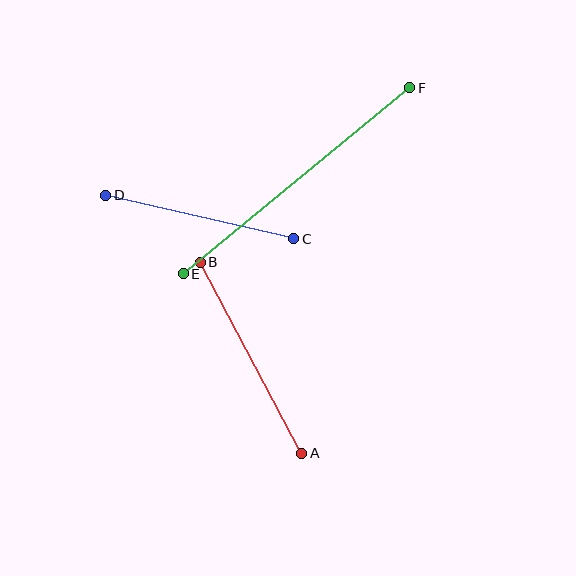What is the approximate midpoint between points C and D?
The midpoint is at approximately (200, 217) pixels.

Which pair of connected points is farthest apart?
Points E and F are farthest apart.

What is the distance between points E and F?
The distance is approximately 293 pixels.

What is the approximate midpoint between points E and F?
The midpoint is at approximately (297, 181) pixels.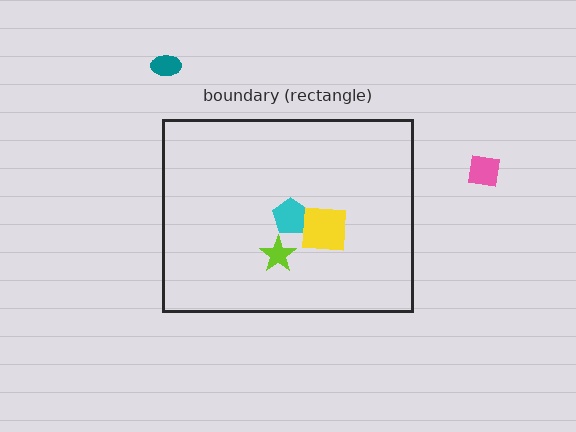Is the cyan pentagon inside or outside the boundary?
Inside.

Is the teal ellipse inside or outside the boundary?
Outside.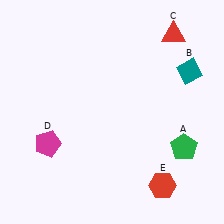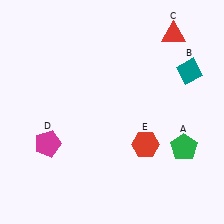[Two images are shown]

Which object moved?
The red hexagon (E) moved up.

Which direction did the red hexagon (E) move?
The red hexagon (E) moved up.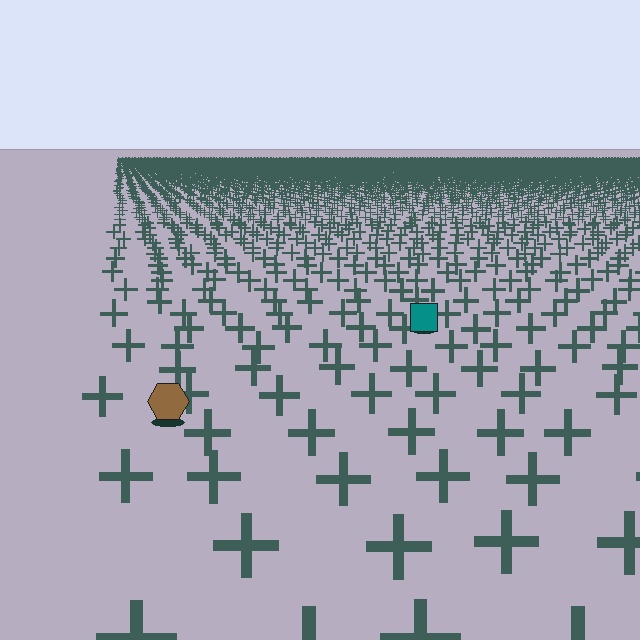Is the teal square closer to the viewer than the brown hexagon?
No. The brown hexagon is closer — you can tell from the texture gradient: the ground texture is coarser near it.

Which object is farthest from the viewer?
The teal square is farthest from the viewer. It appears smaller and the ground texture around it is denser.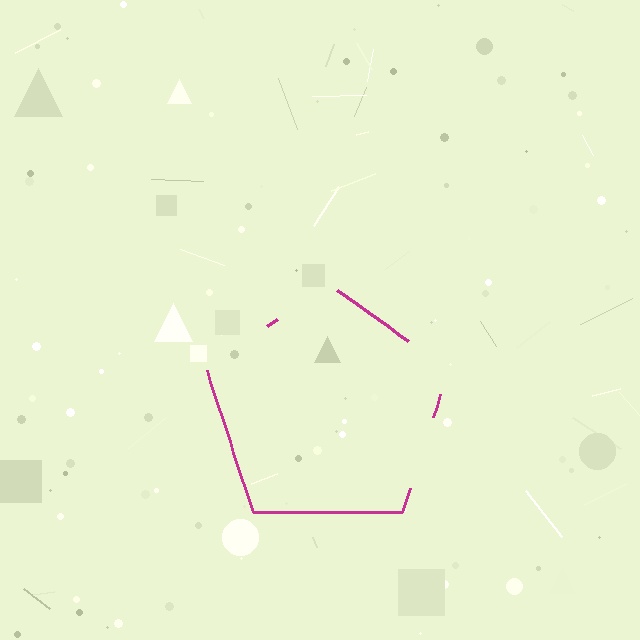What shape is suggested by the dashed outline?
The dashed outline suggests a pentagon.